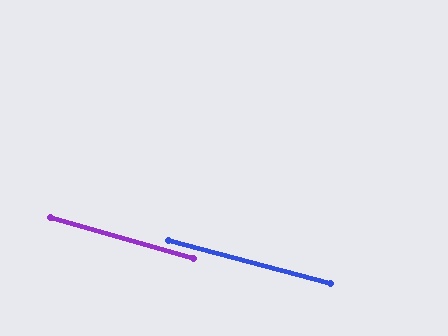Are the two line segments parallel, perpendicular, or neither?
Parallel — their directions differ by only 1.4°.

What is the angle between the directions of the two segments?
Approximately 1 degree.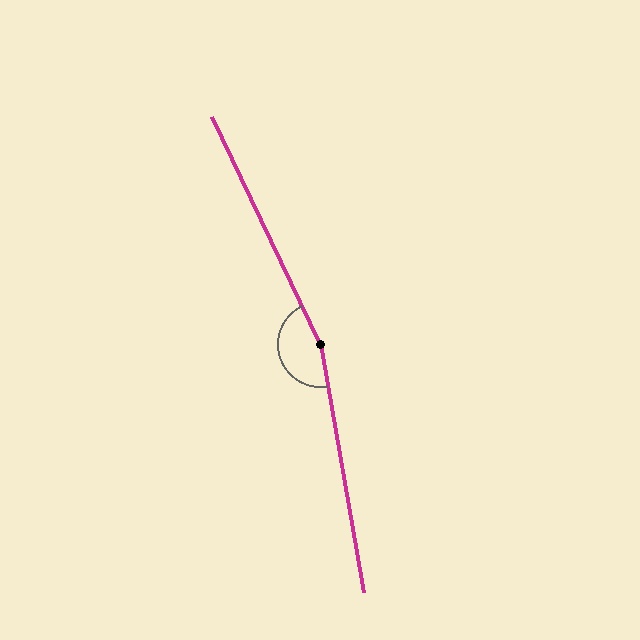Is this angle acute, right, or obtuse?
It is obtuse.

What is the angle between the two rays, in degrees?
Approximately 164 degrees.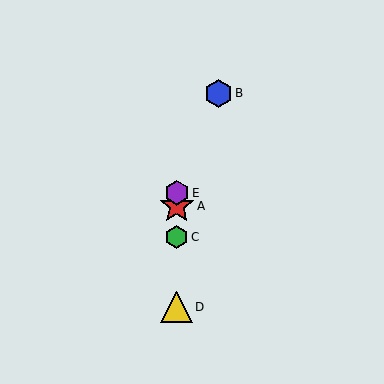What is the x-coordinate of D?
Object D is at x≈177.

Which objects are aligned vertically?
Objects A, C, D, E are aligned vertically.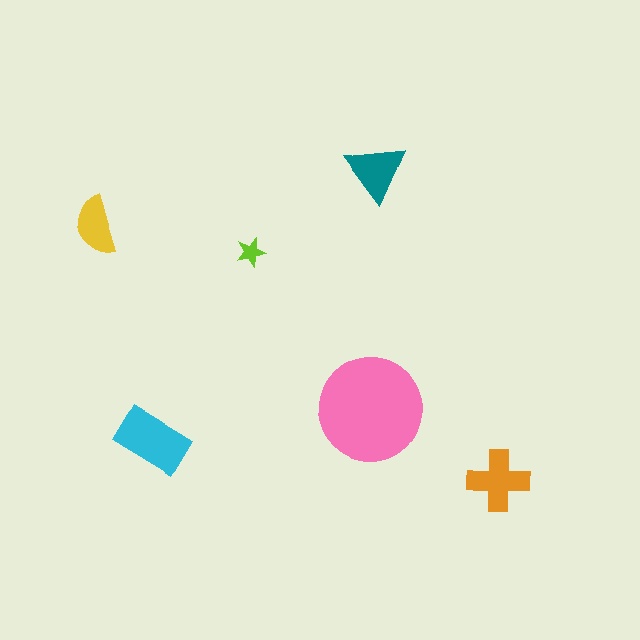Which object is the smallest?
The lime star.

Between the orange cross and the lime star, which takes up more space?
The orange cross.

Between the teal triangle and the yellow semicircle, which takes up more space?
The teal triangle.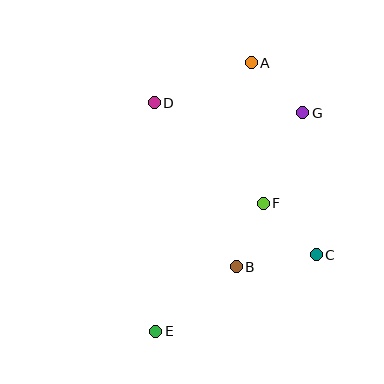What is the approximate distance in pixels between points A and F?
The distance between A and F is approximately 141 pixels.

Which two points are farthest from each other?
Points A and E are farthest from each other.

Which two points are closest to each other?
Points B and F are closest to each other.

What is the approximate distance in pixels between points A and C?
The distance between A and C is approximately 202 pixels.